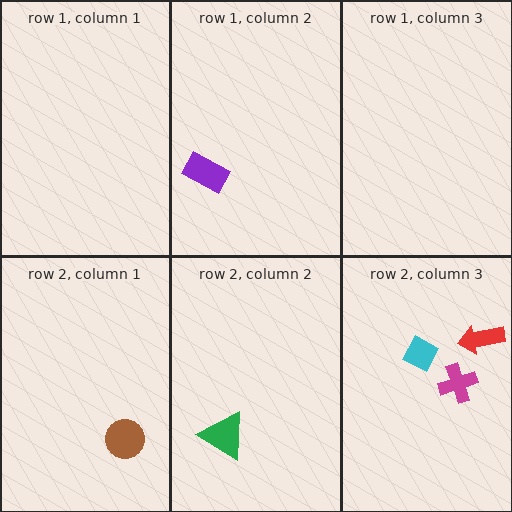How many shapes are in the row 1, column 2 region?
1.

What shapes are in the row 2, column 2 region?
The green triangle.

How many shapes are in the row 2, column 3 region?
3.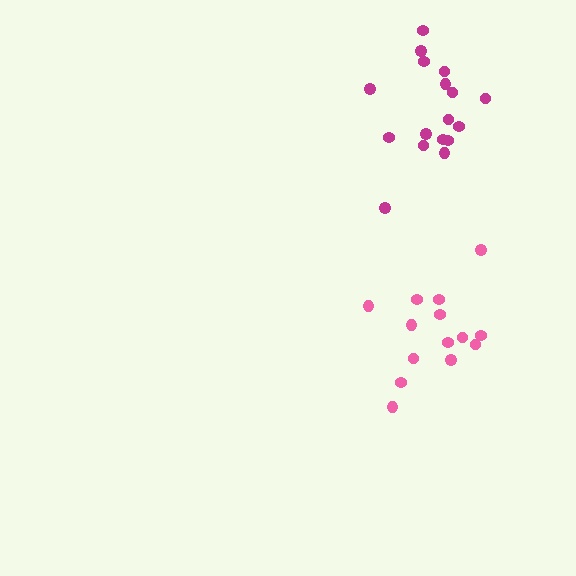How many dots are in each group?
Group 1: 17 dots, Group 2: 14 dots (31 total).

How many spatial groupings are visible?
There are 2 spatial groupings.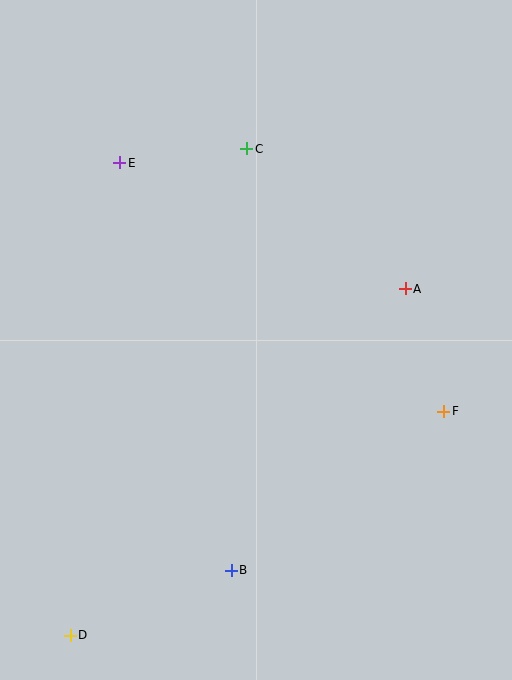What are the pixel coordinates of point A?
Point A is at (405, 289).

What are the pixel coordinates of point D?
Point D is at (70, 635).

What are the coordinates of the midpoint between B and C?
The midpoint between B and C is at (239, 360).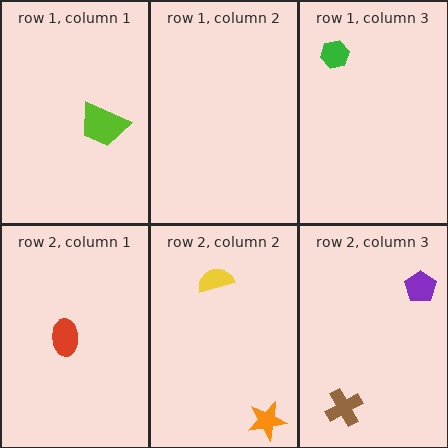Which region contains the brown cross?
The row 2, column 3 region.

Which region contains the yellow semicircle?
The row 2, column 2 region.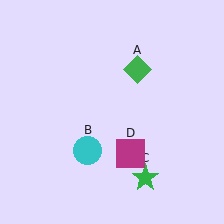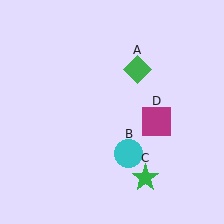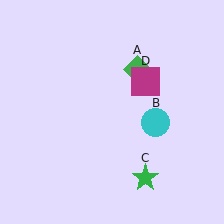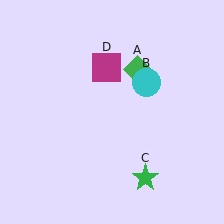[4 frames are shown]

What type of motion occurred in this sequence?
The cyan circle (object B), magenta square (object D) rotated counterclockwise around the center of the scene.